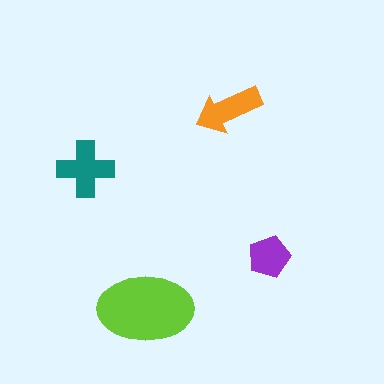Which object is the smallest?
The purple pentagon.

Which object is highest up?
The orange arrow is topmost.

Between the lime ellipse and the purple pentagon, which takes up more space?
The lime ellipse.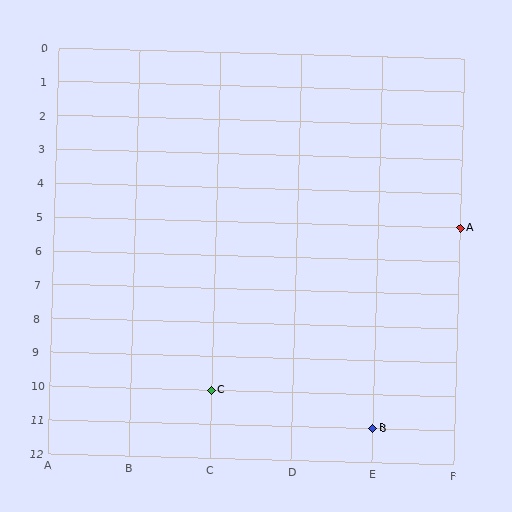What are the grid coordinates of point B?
Point B is at grid coordinates (E, 11).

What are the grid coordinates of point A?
Point A is at grid coordinates (F, 5).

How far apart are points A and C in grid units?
Points A and C are 3 columns and 5 rows apart (about 5.8 grid units diagonally).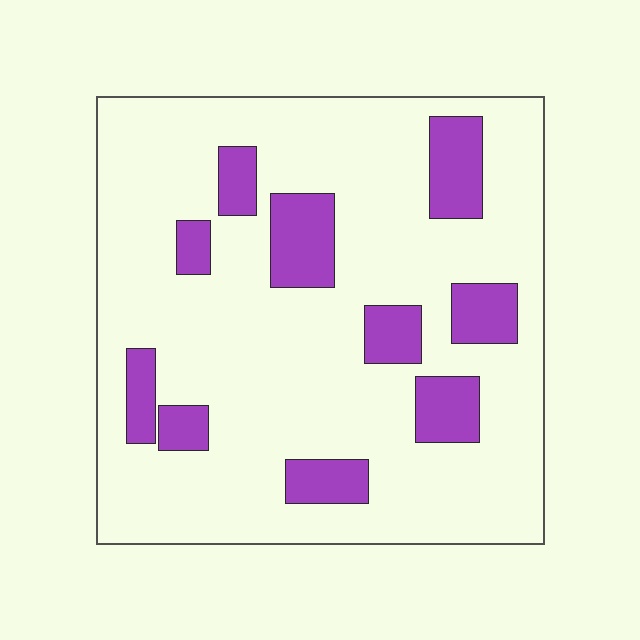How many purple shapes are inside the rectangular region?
10.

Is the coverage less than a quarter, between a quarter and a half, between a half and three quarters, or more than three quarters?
Less than a quarter.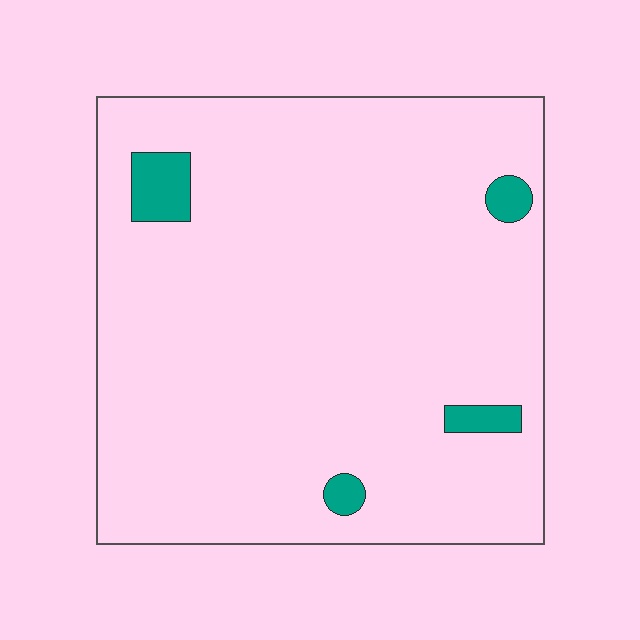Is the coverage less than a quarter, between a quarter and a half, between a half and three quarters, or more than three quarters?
Less than a quarter.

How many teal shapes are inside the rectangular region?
4.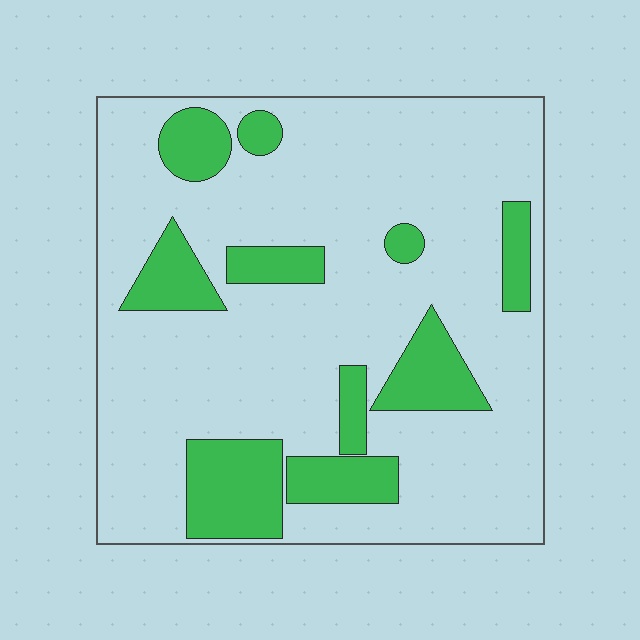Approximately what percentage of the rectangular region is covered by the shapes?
Approximately 20%.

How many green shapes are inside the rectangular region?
10.